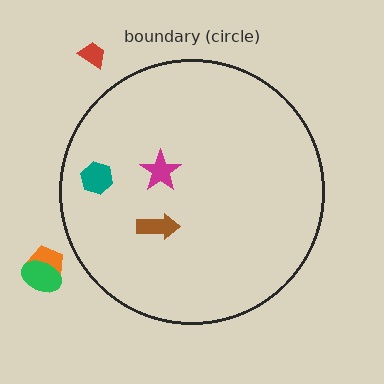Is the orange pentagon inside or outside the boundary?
Outside.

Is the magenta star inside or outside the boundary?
Inside.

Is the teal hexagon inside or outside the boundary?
Inside.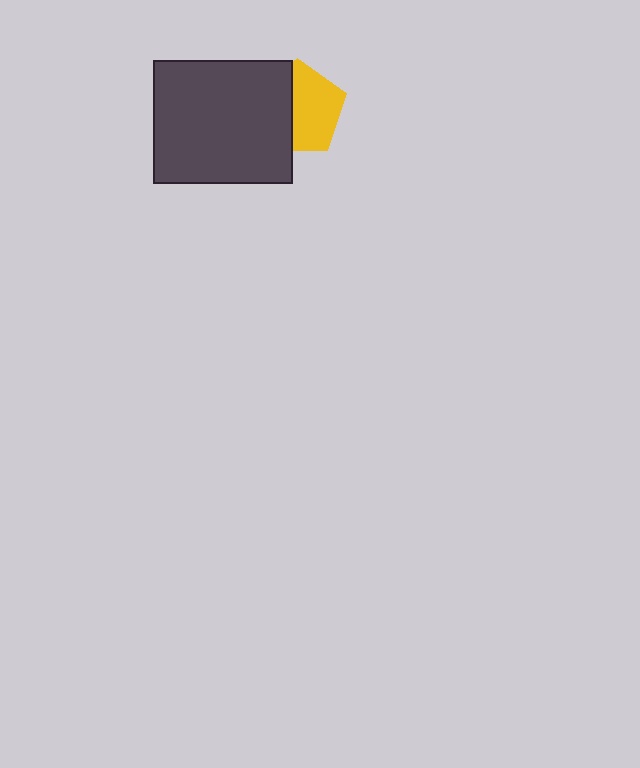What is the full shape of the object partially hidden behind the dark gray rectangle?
The partially hidden object is a yellow pentagon.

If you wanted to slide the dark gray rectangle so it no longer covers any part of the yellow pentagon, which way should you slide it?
Slide it left — that is the most direct way to separate the two shapes.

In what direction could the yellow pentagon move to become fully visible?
The yellow pentagon could move right. That would shift it out from behind the dark gray rectangle entirely.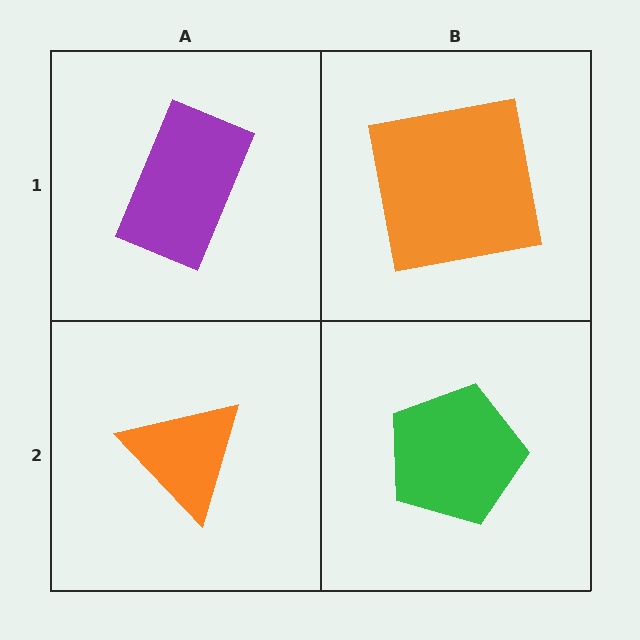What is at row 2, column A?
An orange triangle.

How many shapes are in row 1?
2 shapes.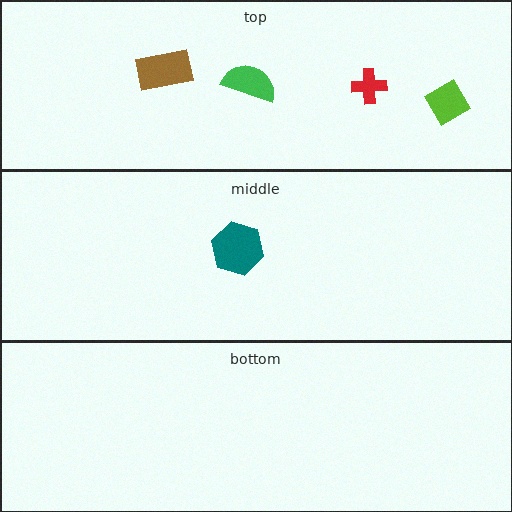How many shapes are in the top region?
4.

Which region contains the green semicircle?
The top region.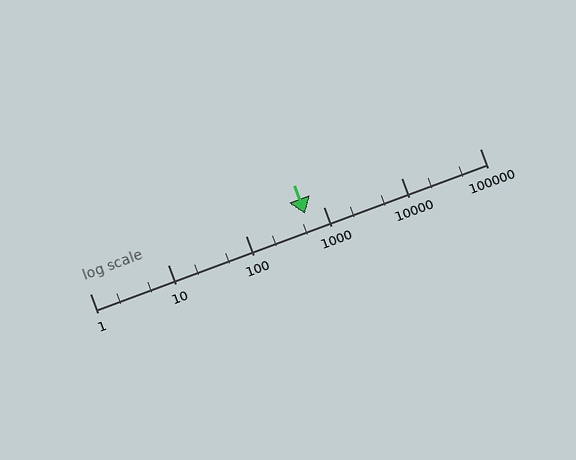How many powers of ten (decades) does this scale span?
The scale spans 5 decades, from 1 to 100000.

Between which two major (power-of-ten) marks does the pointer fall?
The pointer is between 100 and 1000.